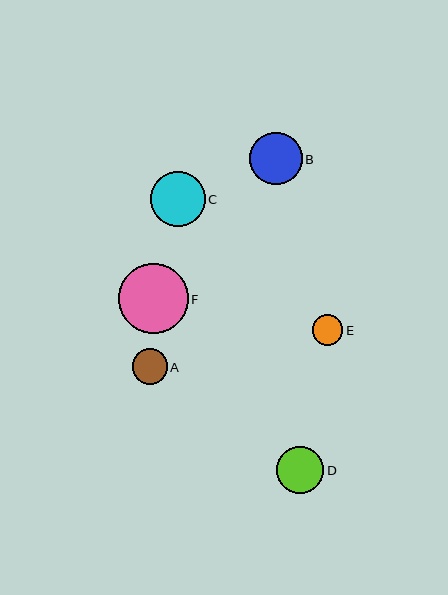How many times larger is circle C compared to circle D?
Circle C is approximately 1.2 times the size of circle D.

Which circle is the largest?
Circle F is the largest with a size of approximately 70 pixels.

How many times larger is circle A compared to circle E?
Circle A is approximately 1.2 times the size of circle E.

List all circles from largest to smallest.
From largest to smallest: F, C, B, D, A, E.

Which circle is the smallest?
Circle E is the smallest with a size of approximately 30 pixels.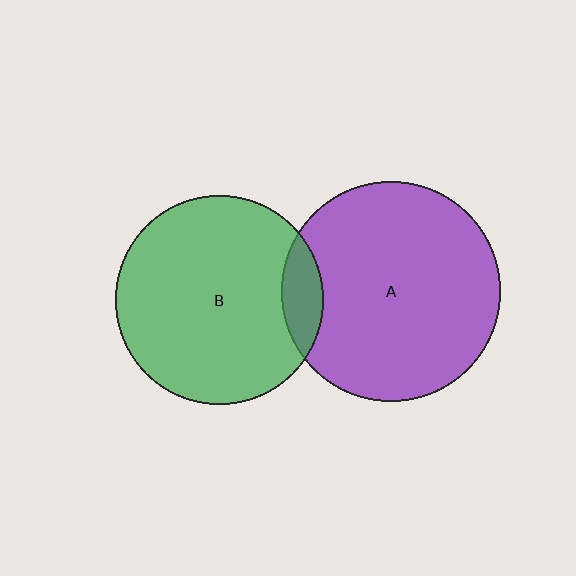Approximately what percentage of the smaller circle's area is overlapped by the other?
Approximately 10%.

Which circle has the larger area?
Circle A (purple).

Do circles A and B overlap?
Yes.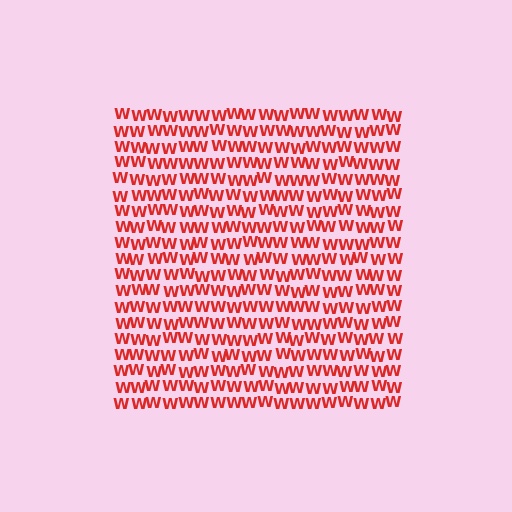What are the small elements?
The small elements are letter W's.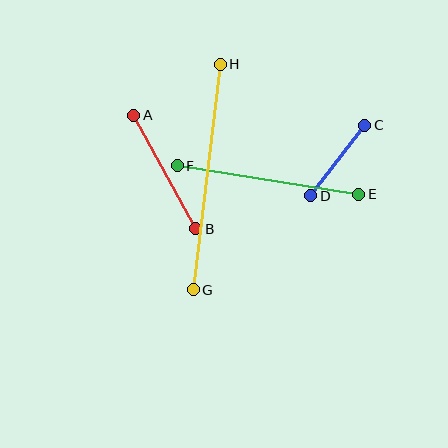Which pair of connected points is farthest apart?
Points G and H are farthest apart.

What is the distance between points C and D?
The distance is approximately 89 pixels.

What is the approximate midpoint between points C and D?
The midpoint is at approximately (338, 161) pixels.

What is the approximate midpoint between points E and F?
The midpoint is at approximately (268, 180) pixels.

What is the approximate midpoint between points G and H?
The midpoint is at approximately (207, 177) pixels.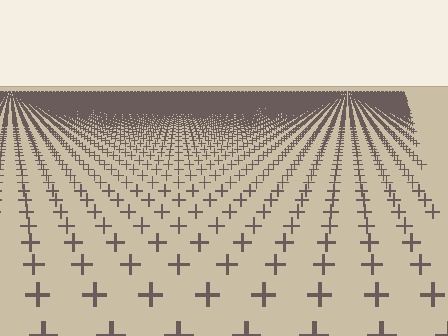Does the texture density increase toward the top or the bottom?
Density increases toward the top.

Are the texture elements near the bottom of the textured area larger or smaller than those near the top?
Larger. Near the bottom, elements are closer to the viewer and appear at a bigger on-screen size.